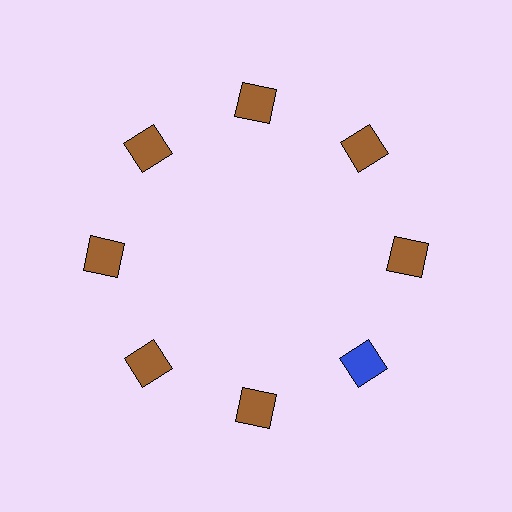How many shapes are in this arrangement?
There are 8 shapes arranged in a ring pattern.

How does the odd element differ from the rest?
It has a different color: blue instead of brown.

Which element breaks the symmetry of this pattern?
The blue square at roughly the 4 o'clock position breaks the symmetry. All other shapes are brown squares.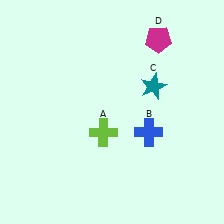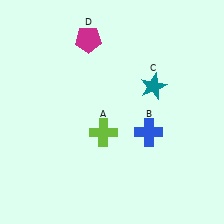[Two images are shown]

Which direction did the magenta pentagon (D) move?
The magenta pentagon (D) moved left.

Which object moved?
The magenta pentagon (D) moved left.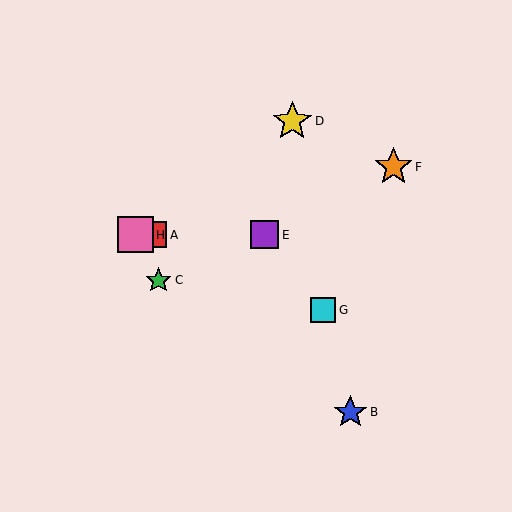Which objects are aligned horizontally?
Objects A, E, H are aligned horizontally.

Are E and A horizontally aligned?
Yes, both are at y≈235.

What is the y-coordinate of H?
Object H is at y≈235.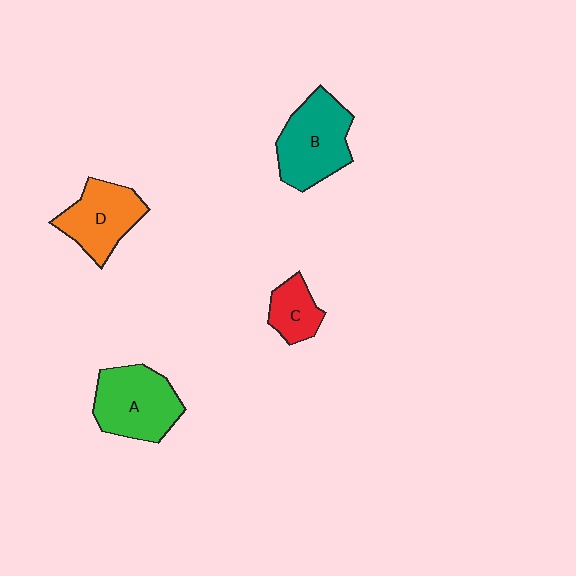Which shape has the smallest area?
Shape C (red).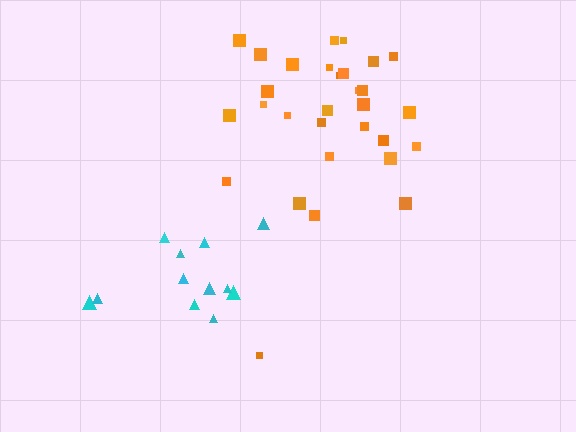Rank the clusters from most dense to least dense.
orange, cyan.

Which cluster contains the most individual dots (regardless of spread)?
Orange (30).